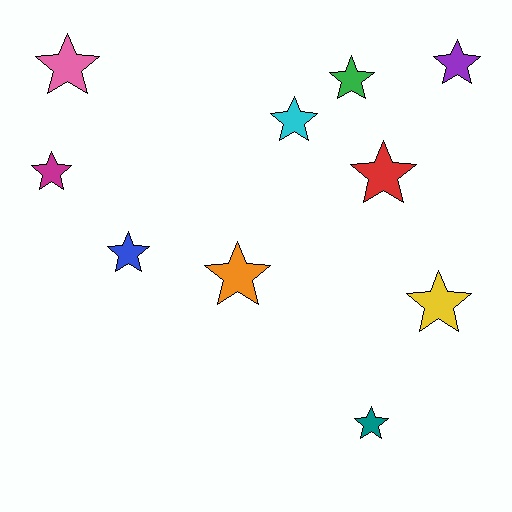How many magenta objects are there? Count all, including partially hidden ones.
There is 1 magenta object.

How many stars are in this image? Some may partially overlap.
There are 10 stars.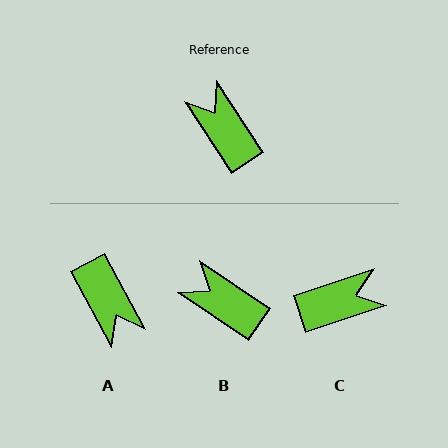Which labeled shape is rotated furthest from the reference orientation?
A, about 175 degrees away.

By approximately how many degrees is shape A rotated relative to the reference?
Approximately 175 degrees counter-clockwise.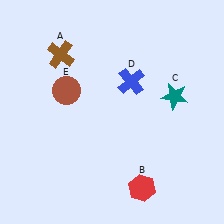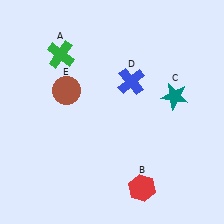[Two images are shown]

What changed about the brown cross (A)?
In Image 1, A is brown. In Image 2, it changed to green.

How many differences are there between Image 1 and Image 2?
There is 1 difference between the two images.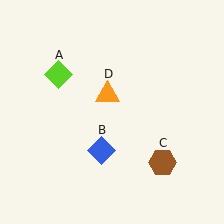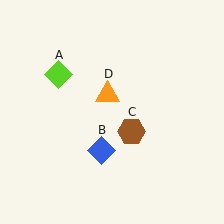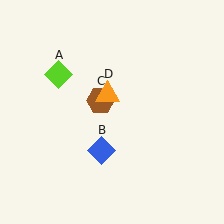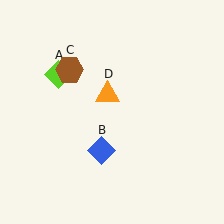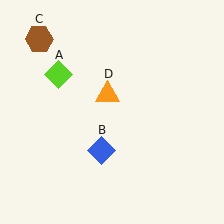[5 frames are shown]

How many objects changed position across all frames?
1 object changed position: brown hexagon (object C).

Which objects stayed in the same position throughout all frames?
Lime diamond (object A) and blue diamond (object B) and orange triangle (object D) remained stationary.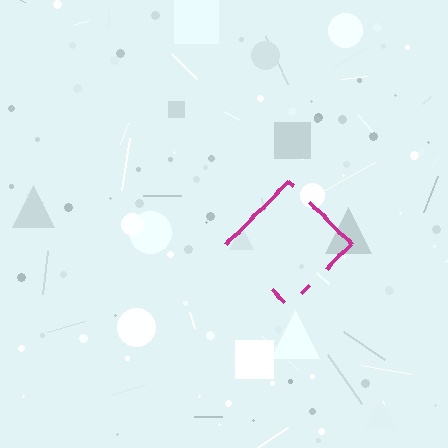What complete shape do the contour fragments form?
The contour fragments form a diamond.